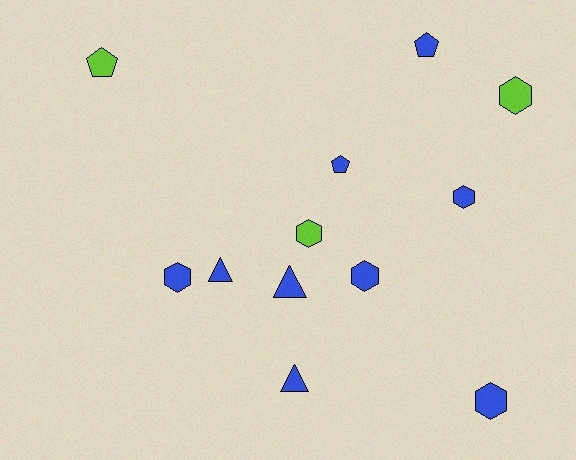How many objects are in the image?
There are 12 objects.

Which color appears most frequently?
Blue, with 9 objects.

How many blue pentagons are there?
There are 2 blue pentagons.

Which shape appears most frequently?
Hexagon, with 6 objects.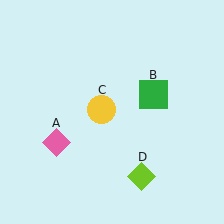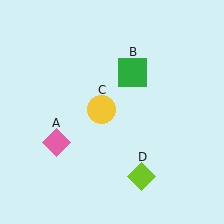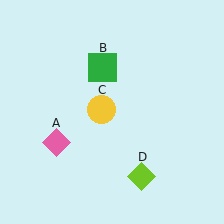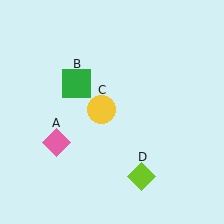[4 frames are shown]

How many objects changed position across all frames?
1 object changed position: green square (object B).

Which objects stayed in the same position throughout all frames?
Pink diamond (object A) and yellow circle (object C) and lime diamond (object D) remained stationary.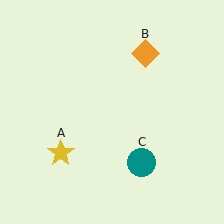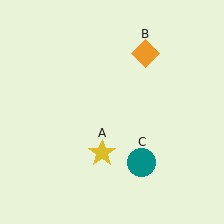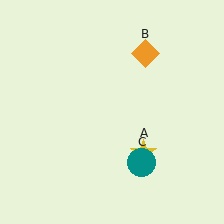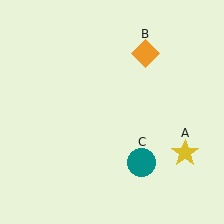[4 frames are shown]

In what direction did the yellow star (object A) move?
The yellow star (object A) moved right.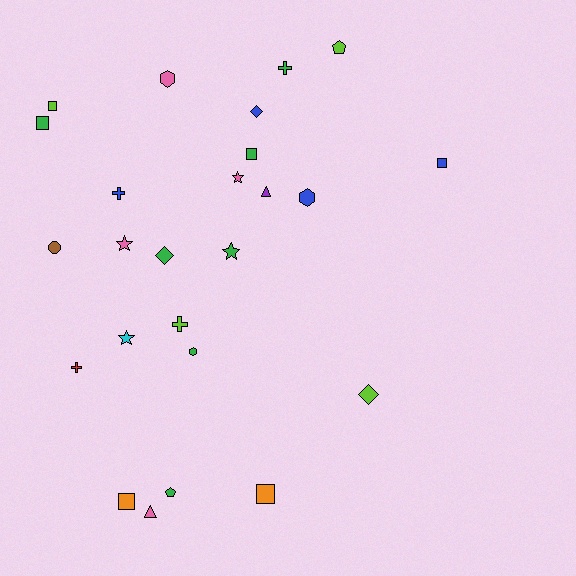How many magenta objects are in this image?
There are no magenta objects.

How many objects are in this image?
There are 25 objects.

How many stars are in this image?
There are 4 stars.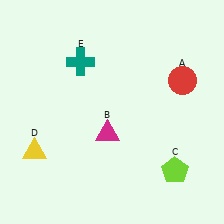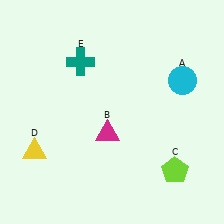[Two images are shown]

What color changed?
The circle (A) changed from red in Image 1 to cyan in Image 2.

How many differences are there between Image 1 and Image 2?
There is 1 difference between the two images.